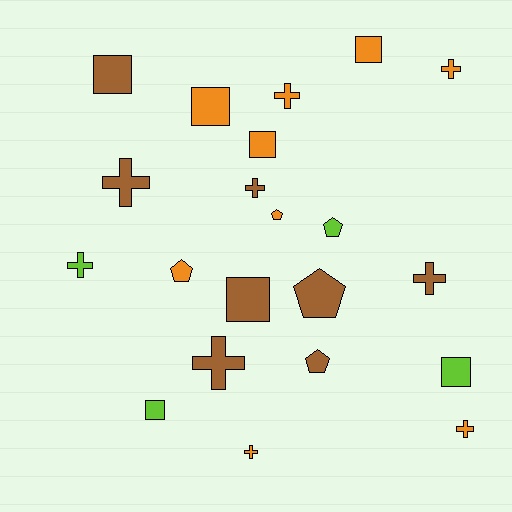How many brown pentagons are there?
There are 2 brown pentagons.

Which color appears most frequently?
Orange, with 9 objects.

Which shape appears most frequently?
Cross, with 9 objects.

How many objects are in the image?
There are 21 objects.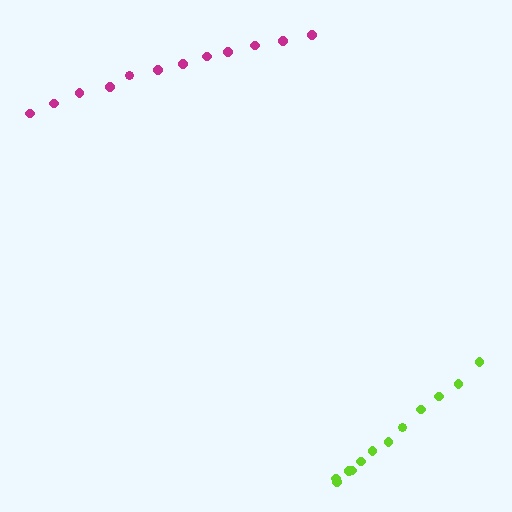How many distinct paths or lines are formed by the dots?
There are 2 distinct paths.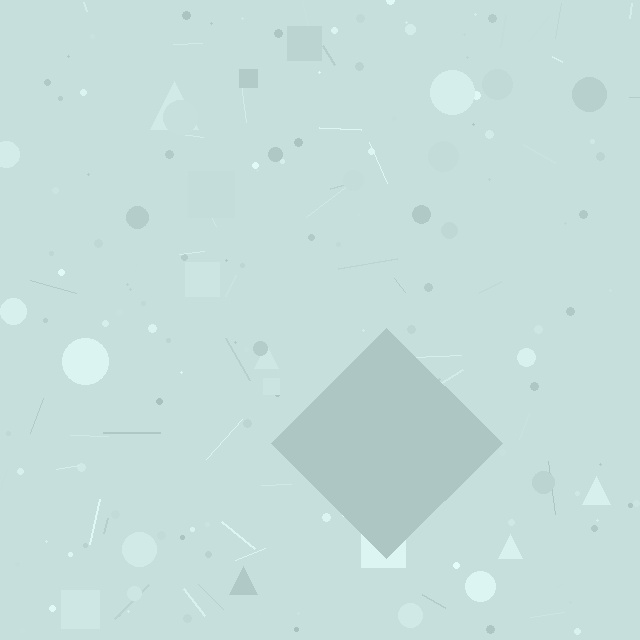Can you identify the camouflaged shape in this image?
The camouflaged shape is a diamond.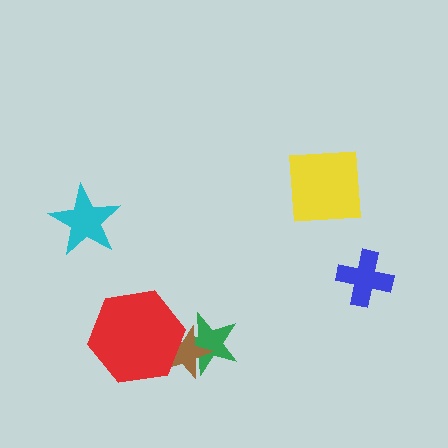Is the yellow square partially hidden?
No, no other shape covers it.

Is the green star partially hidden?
Yes, it is partially covered by another shape.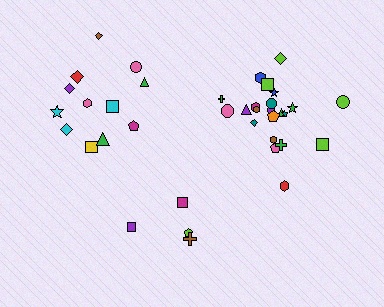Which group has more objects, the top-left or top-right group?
The top-right group.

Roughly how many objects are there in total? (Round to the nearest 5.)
Roughly 40 objects in total.